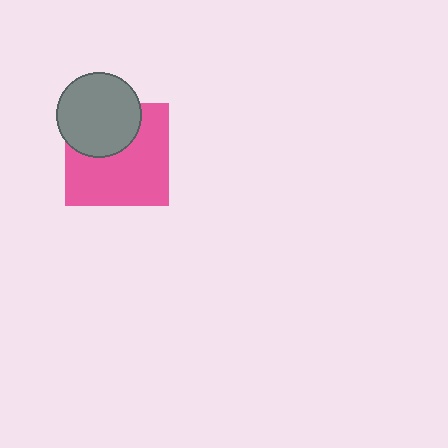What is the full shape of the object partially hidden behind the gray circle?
The partially hidden object is a pink square.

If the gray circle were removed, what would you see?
You would see the complete pink square.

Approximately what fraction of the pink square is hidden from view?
Roughly 34% of the pink square is hidden behind the gray circle.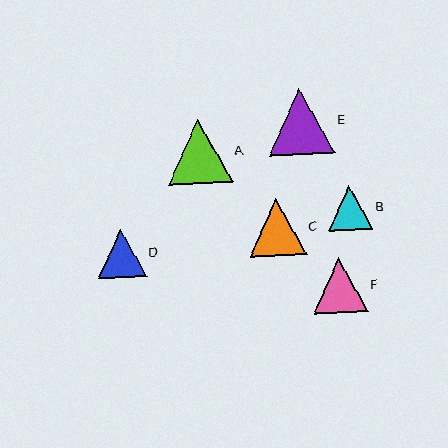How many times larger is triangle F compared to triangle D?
Triangle F is approximately 1.1 times the size of triangle D.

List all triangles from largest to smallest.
From largest to smallest: E, A, C, F, D, B.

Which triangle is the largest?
Triangle E is the largest with a size of approximately 66 pixels.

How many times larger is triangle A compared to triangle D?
Triangle A is approximately 1.3 times the size of triangle D.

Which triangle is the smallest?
Triangle B is the smallest with a size of approximately 44 pixels.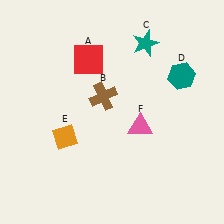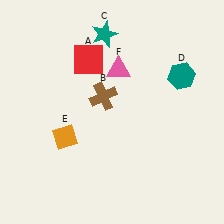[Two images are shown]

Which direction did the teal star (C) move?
The teal star (C) moved left.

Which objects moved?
The objects that moved are: the teal star (C), the pink triangle (F).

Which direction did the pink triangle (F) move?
The pink triangle (F) moved up.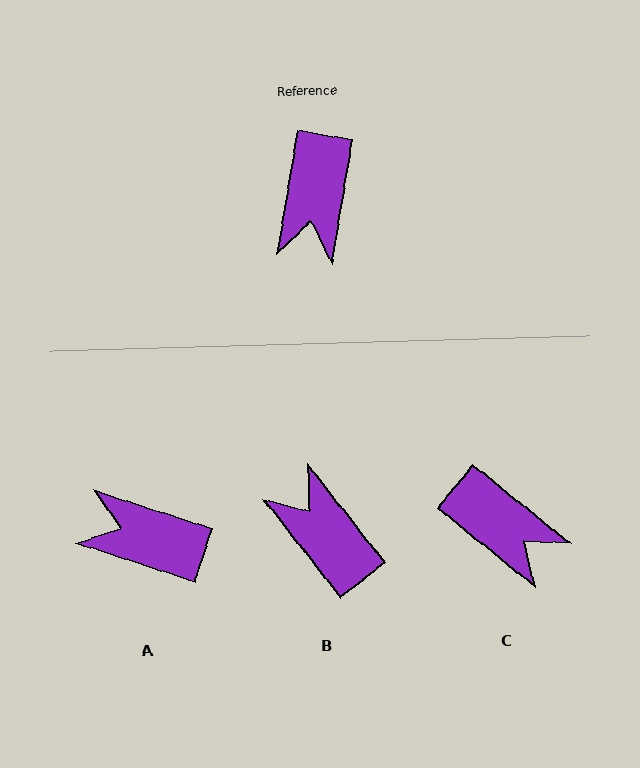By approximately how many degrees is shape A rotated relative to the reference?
Approximately 99 degrees clockwise.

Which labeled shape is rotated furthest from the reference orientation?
B, about 133 degrees away.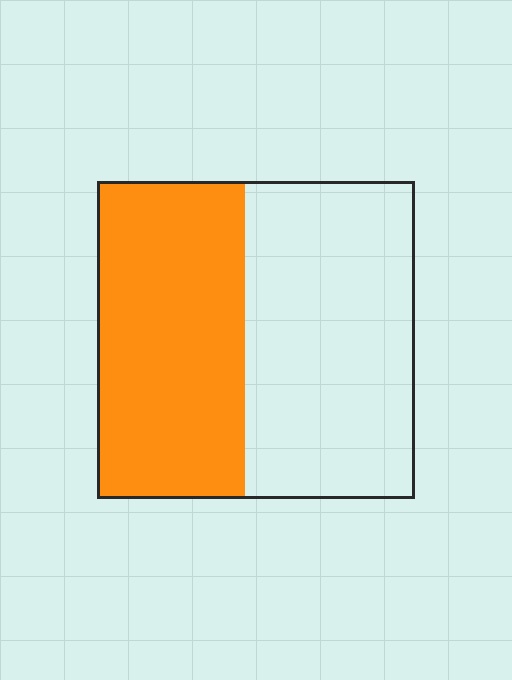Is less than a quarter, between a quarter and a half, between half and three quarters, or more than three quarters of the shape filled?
Between a quarter and a half.